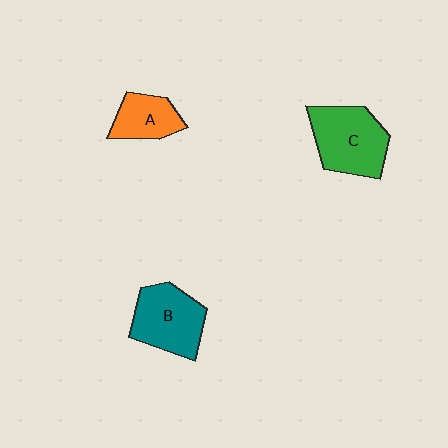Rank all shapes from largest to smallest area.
From largest to smallest: C (green), B (teal), A (orange).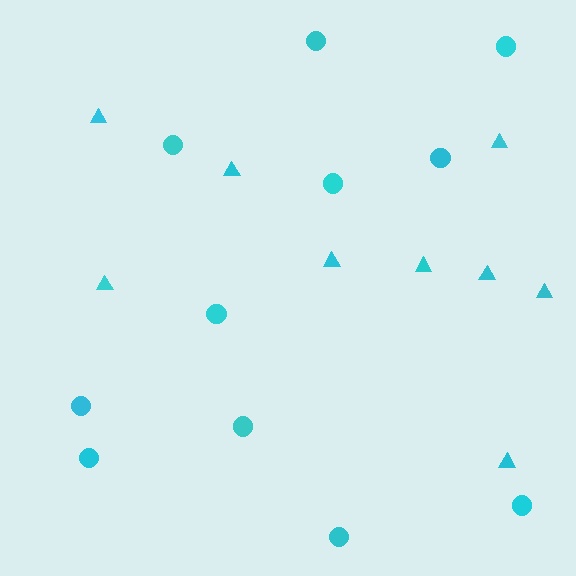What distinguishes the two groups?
There are 2 groups: one group of triangles (9) and one group of circles (11).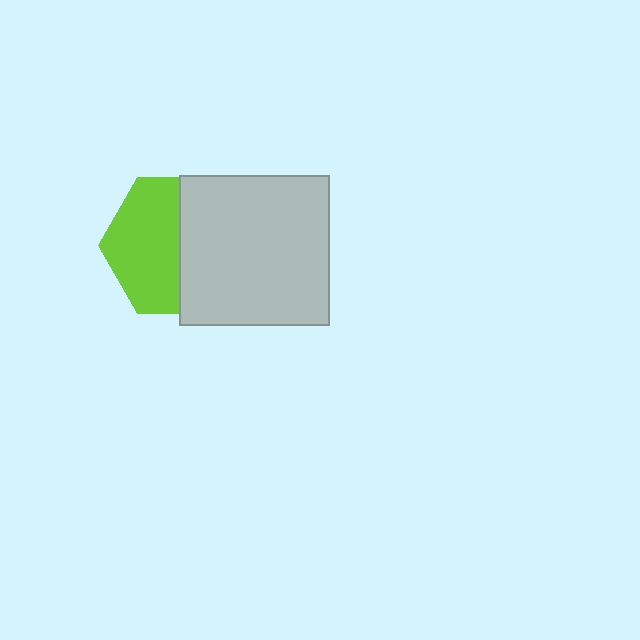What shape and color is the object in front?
The object in front is a light gray square.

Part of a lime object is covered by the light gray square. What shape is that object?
It is a hexagon.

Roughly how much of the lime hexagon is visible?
About half of it is visible (roughly 52%).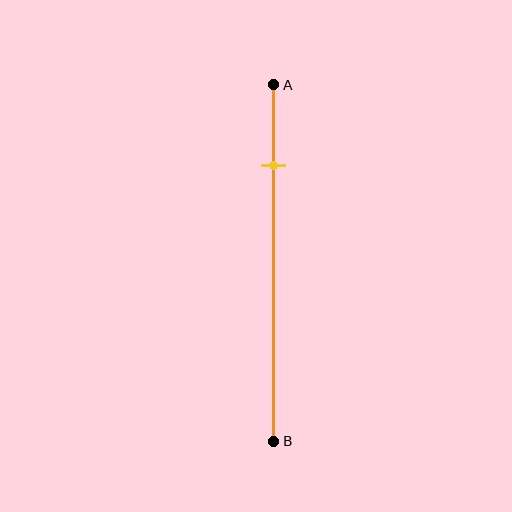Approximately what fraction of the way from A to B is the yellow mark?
The yellow mark is approximately 25% of the way from A to B.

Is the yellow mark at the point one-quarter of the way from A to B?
Yes, the mark is approximately at the one-quarter point.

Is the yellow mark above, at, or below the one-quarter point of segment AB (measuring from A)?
The yellow mark is approximately at the one-quarter point of segment AB.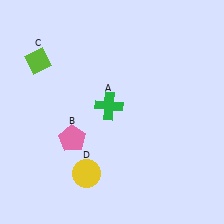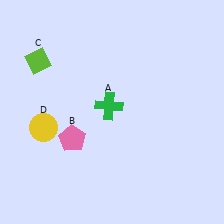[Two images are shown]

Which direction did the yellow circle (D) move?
The yellow circle (D) moved up.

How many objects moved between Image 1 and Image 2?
1 object moved between the two images.